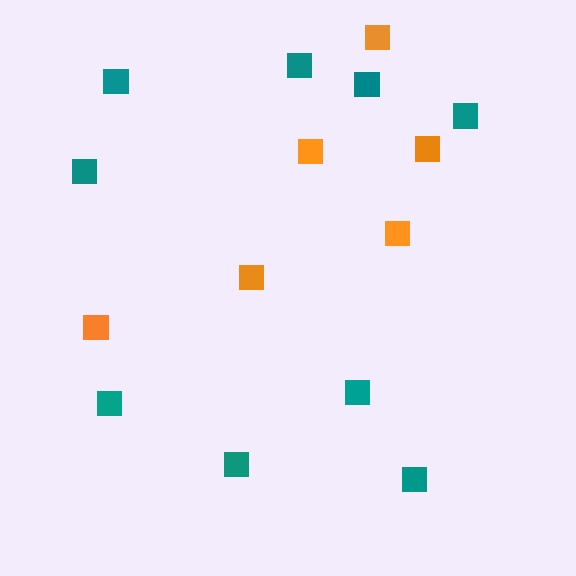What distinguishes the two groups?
There are 2 groups: one group of teal squares (9) and one group of orange squares (6).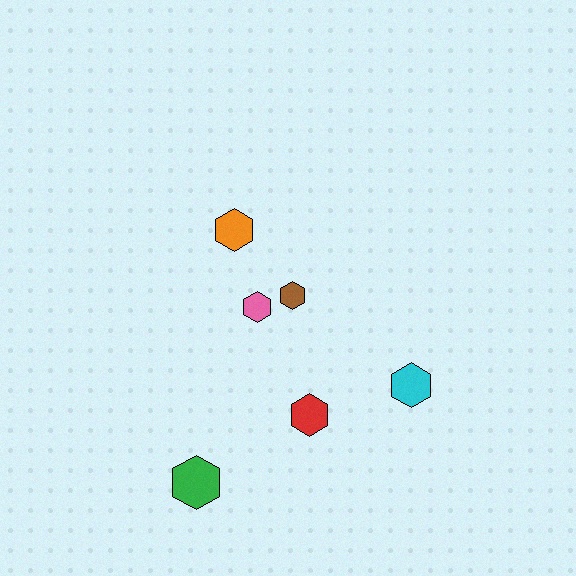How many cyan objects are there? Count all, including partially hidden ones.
There is 1 cyan object.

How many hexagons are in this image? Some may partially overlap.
There are 6 hexagons.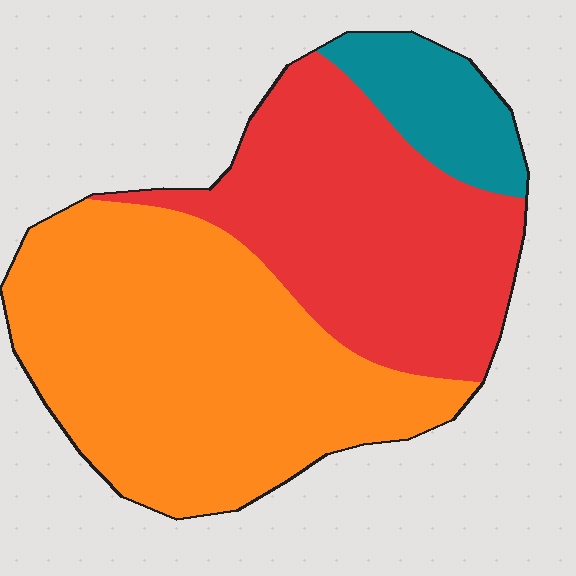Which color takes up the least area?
Teal, at roughly 10%.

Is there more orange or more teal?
Orange.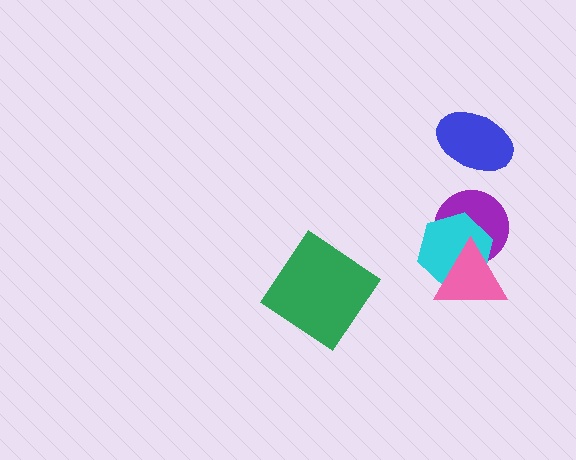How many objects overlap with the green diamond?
0 objects overlap with the green diamond.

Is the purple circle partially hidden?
Yes, it is partially covered by another shape.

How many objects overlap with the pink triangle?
2 objects overlap with the pink triangle.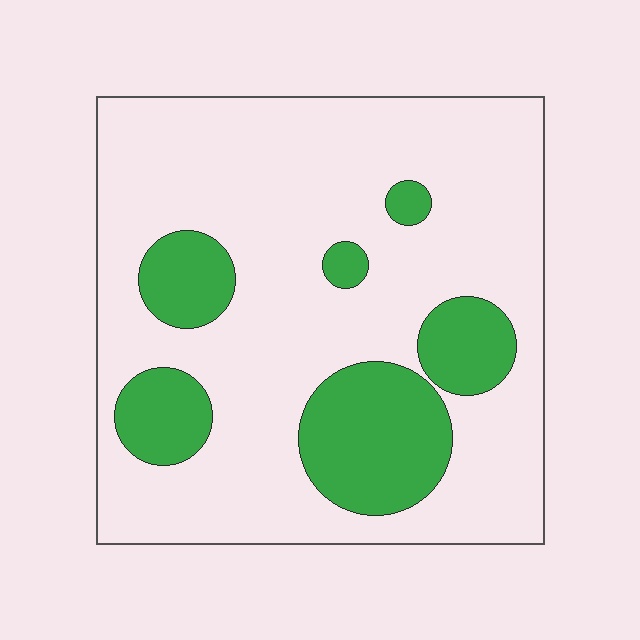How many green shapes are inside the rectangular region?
6.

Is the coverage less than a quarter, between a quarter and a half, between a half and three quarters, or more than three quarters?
Less than a quarter.